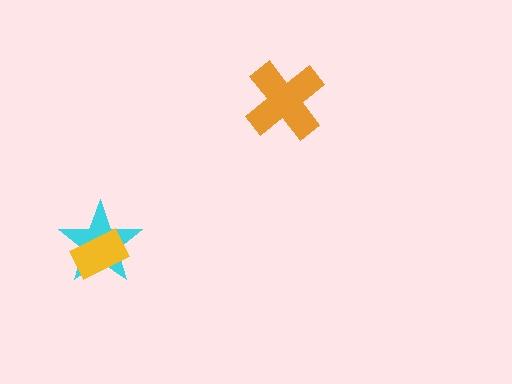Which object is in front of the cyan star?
The yellow rectangle is in front of the cyan star.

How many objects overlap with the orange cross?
0 objects overlap with the orange cross.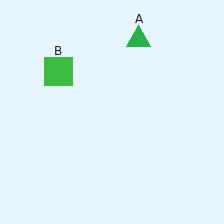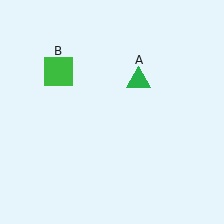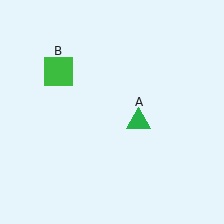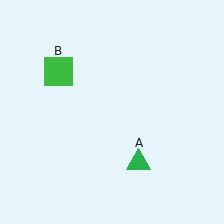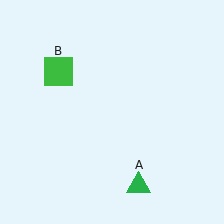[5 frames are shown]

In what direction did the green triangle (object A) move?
The green triangle (object A) moved down.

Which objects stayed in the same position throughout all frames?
Green square (object B) remained stationary.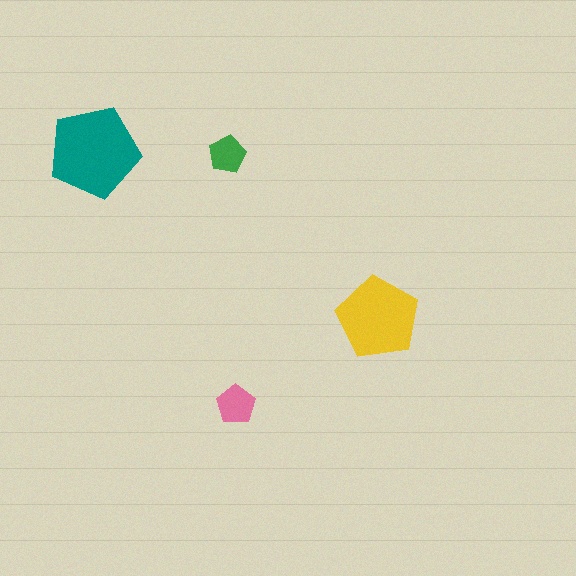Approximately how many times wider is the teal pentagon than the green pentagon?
About 2.5 times wider.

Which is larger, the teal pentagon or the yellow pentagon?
The teal one.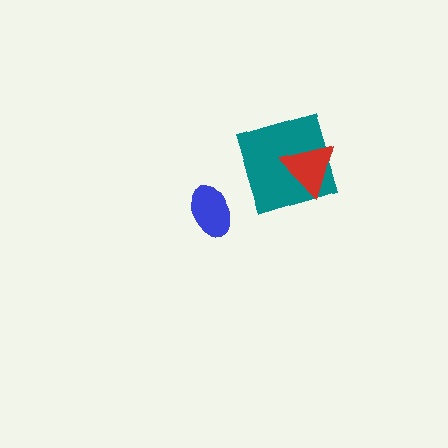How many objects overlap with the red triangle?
1 object overlaps with the red triangle.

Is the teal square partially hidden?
Yes, it is partially covered by another shape.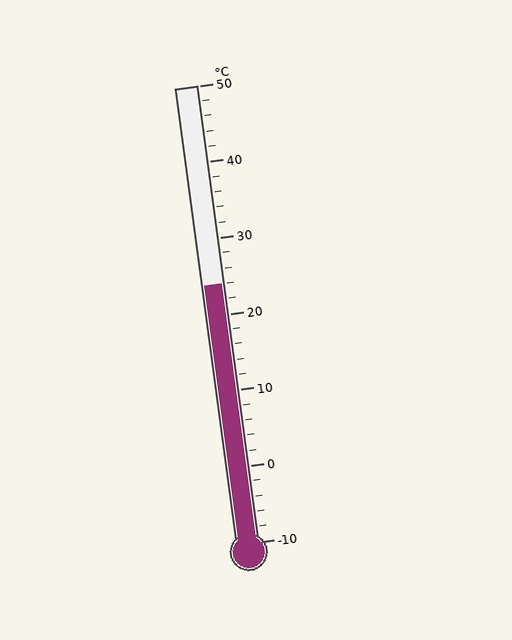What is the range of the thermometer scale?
The thermometer scale ranges from -10°C to 50°C.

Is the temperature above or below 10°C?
The temperature is above 10°C.